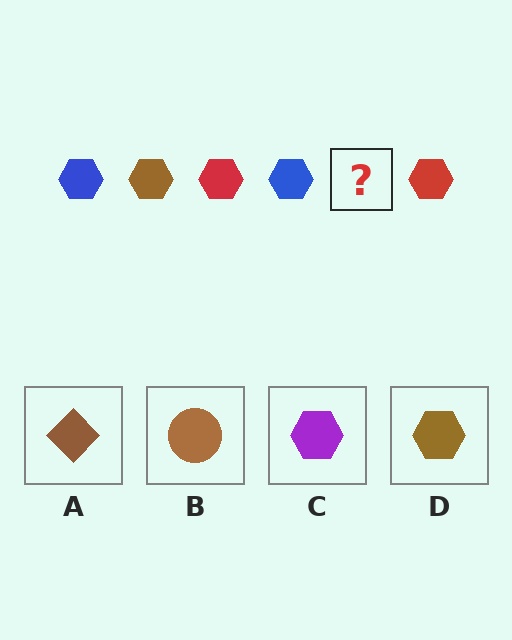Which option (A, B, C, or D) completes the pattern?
D.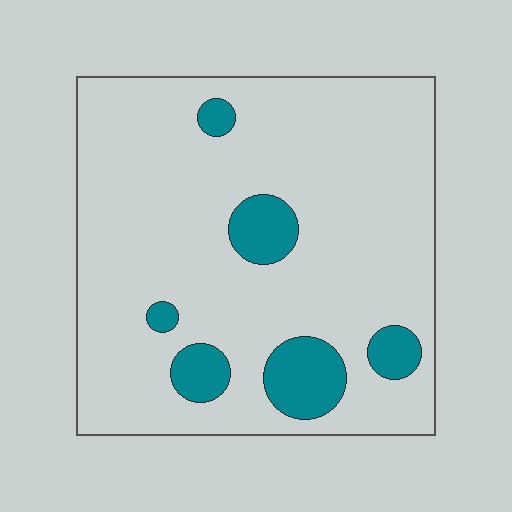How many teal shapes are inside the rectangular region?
6.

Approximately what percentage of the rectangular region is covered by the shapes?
Approximately 15%.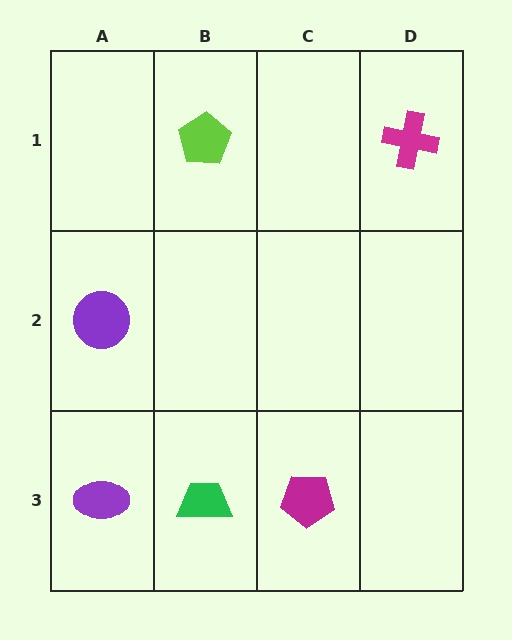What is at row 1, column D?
A magenta cross.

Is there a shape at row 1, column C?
No, that cell is empty.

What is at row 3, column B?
A green trapezoid.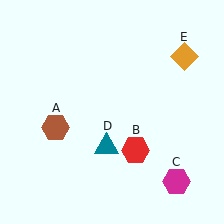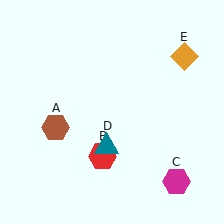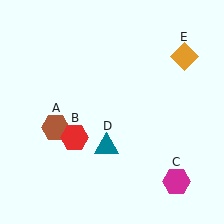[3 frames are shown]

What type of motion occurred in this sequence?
The red hexagon (object B) rotated clockwise around the center of the scene.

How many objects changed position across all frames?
1 object changed position: red hexagon (object B).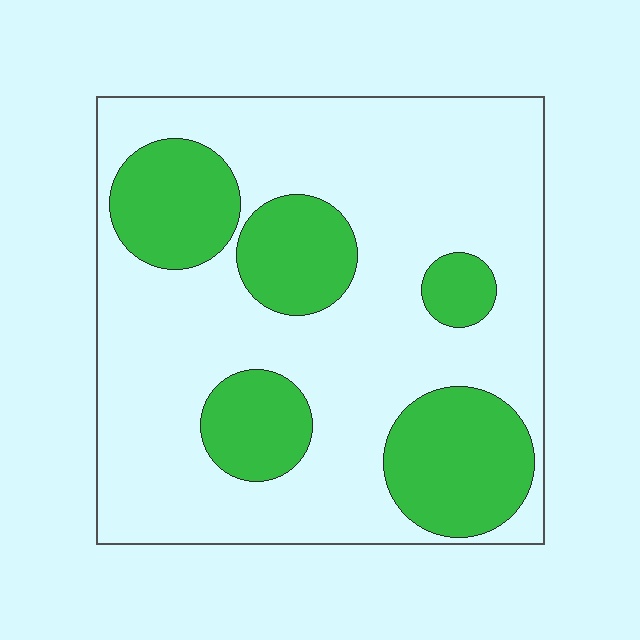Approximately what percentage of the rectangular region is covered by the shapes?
Approximately 30%.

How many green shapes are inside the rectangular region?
5.